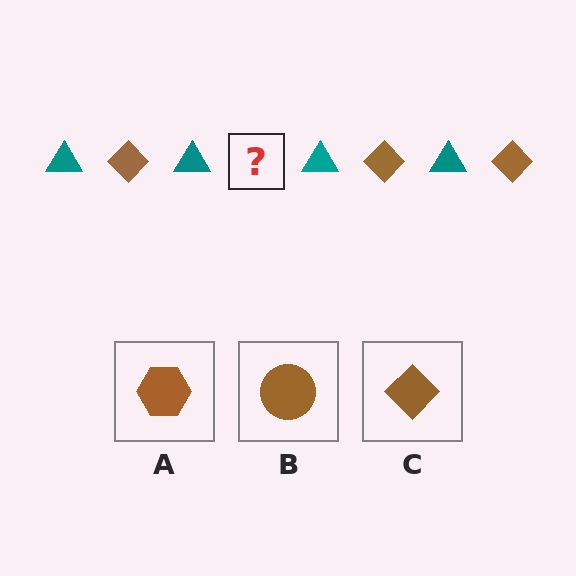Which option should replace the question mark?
Option C.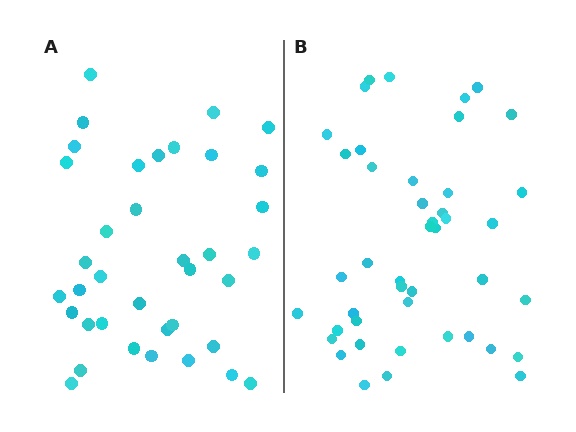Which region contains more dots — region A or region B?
Region B (the right region) has more dots.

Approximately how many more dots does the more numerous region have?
Region B has roughly 8 or so more dots than region A.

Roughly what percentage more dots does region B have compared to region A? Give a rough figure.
About 20% more.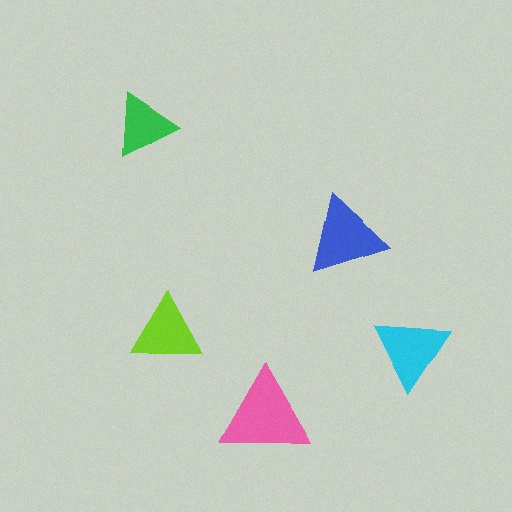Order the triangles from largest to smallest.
the pink one, the blue one, the cyan one, the lime one, the green one.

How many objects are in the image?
There are 5 objects in the image.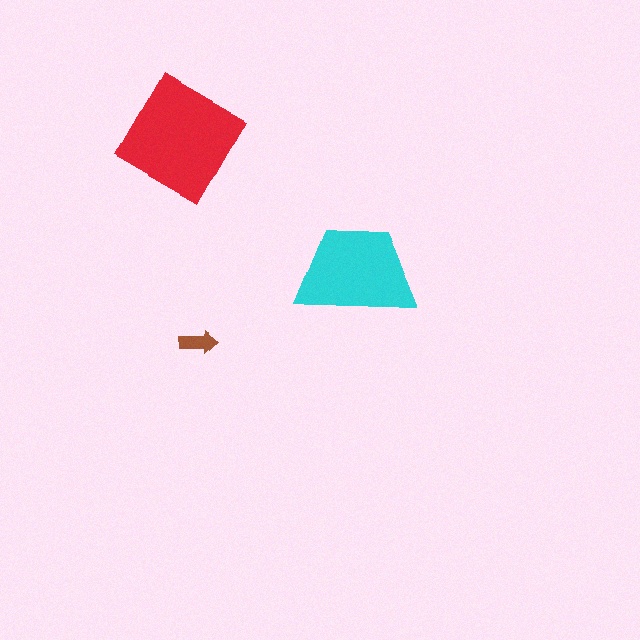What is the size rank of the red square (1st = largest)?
1st.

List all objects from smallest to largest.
The brown arrow, the cyan trapezoid, the red square.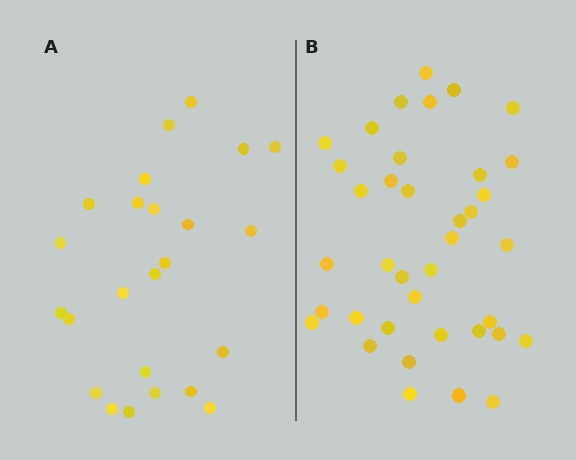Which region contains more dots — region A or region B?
Region B (the right region) has more dots.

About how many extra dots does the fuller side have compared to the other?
Region B has approximately 15 more dots than region A.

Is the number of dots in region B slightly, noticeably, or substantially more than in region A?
Region B has substantially more. The ratio is roughly 1.6 to 1.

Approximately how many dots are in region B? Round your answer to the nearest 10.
About 40 dots. (The exact count is 38, which rounds to 40.)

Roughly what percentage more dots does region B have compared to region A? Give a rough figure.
About 60% more.